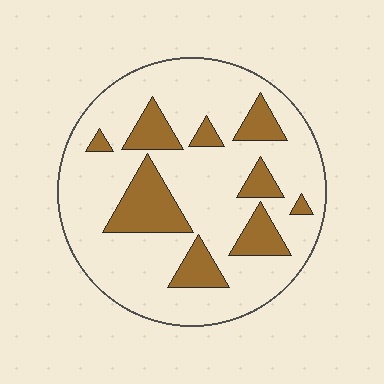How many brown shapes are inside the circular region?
9.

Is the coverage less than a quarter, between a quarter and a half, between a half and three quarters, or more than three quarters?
Less than a quarter.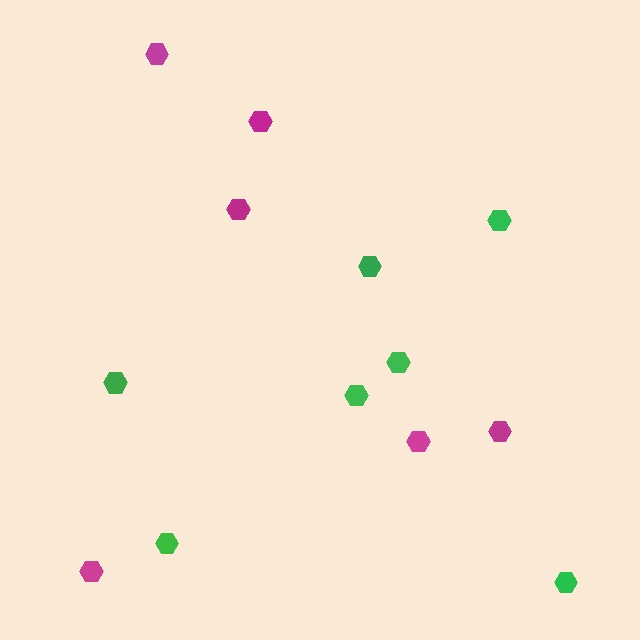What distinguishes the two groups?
There are 2 groups: one group of green hexagons (7) and one group of magenta hexagons (6).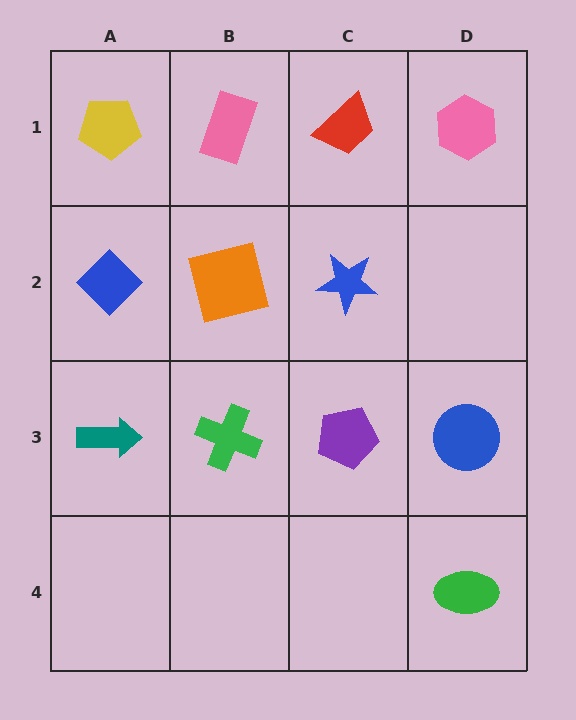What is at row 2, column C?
A blue star.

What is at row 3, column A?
A teal arrow.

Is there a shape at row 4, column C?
No, that cell is empty.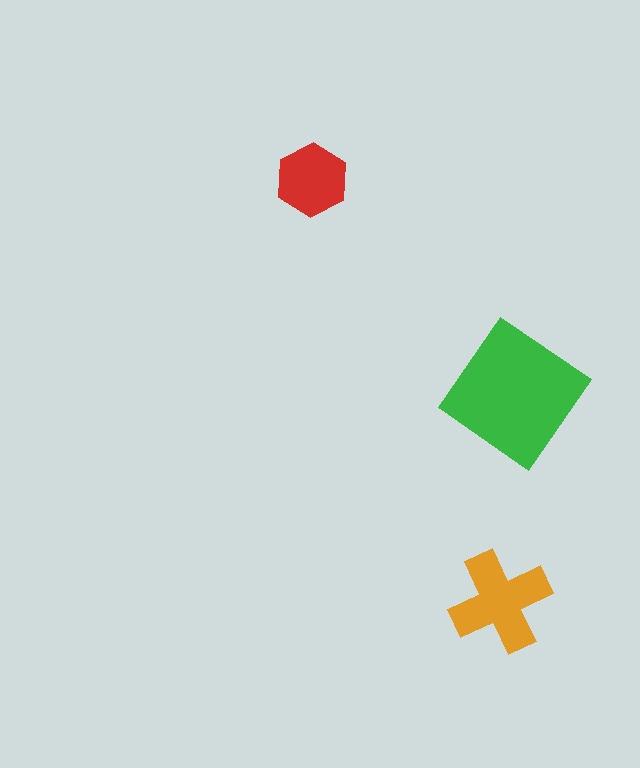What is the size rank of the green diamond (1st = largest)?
1st.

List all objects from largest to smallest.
The green diamond, the orange cross, the red hexagon.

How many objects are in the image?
There are 3 objects in the image.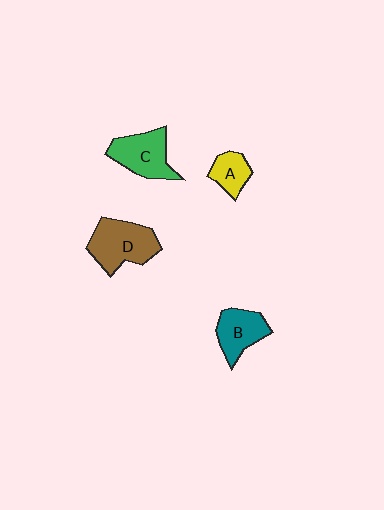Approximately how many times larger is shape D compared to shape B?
Approximately 1.4 times.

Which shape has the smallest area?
Shape A (yellow).